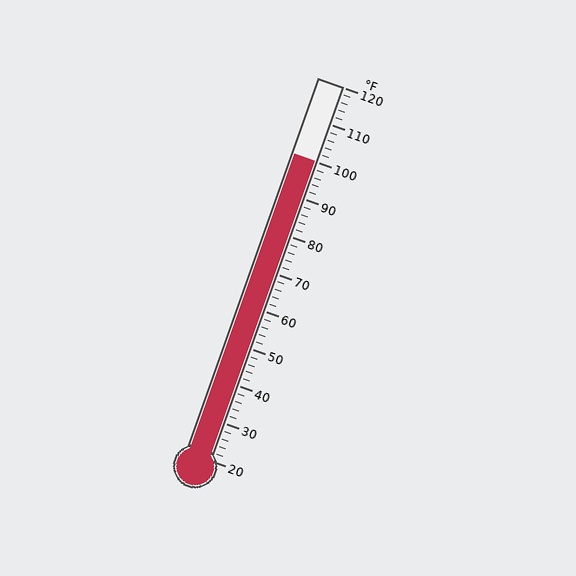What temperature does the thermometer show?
The thermometer shows approximately 100°F.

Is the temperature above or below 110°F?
The temperature is below 110°F.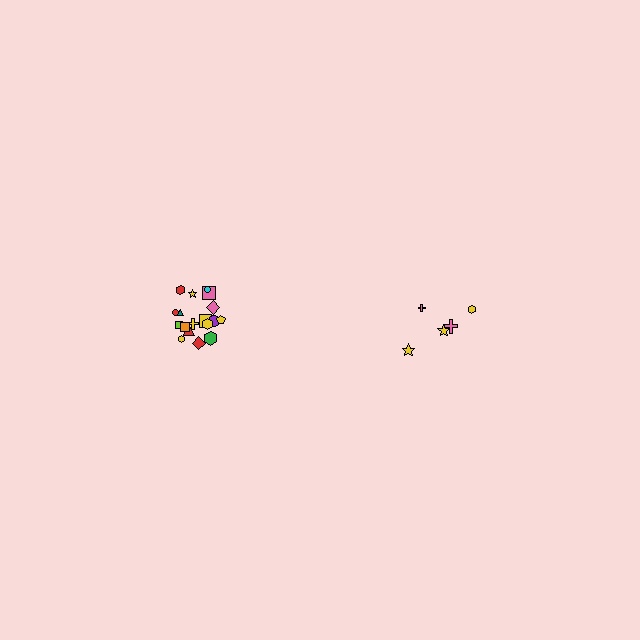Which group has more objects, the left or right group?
The left group.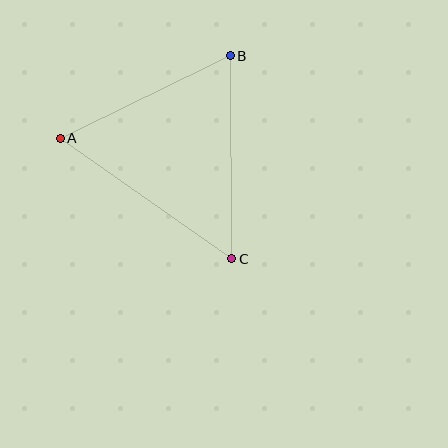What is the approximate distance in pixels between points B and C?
The distance between B and C is approximately 203 pixels.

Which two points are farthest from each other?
Points A and C are farthest from each other.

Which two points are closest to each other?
Points A and B are closest to each other.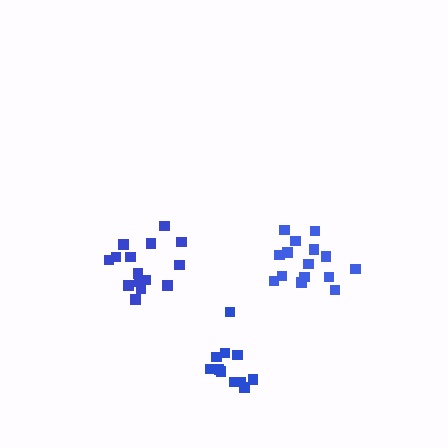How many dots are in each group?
Group 1: 15 dots, Group 2: 15 dots, Group 3: 12 dots (42 total).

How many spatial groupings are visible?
There are 3 spatial groupings.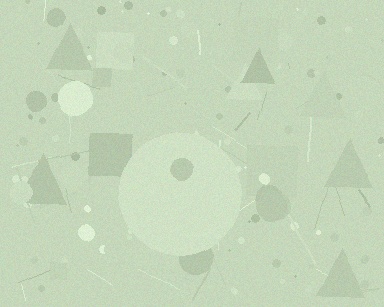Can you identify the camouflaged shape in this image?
The camouflaged shape is a circle.